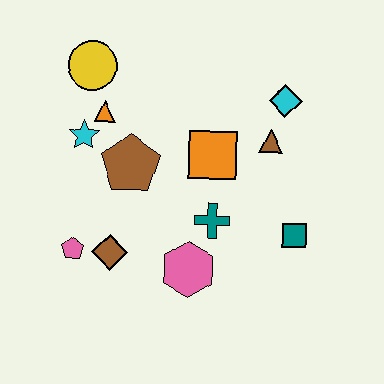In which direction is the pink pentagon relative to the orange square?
The pink pentagon is to the left of the orange square.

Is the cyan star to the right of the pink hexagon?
No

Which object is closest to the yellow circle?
The orange triangle is closest to the yellow circle.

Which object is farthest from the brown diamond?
The cyan diamond is farthest from the brown diamond.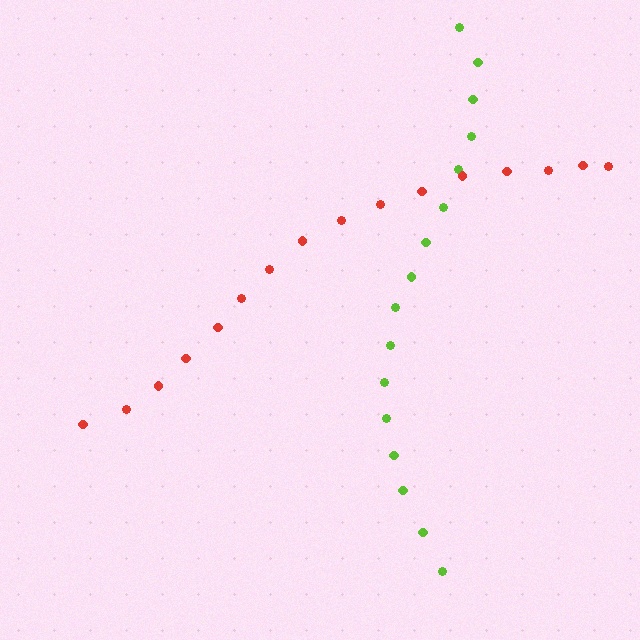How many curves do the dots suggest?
There are 2 distinct paths.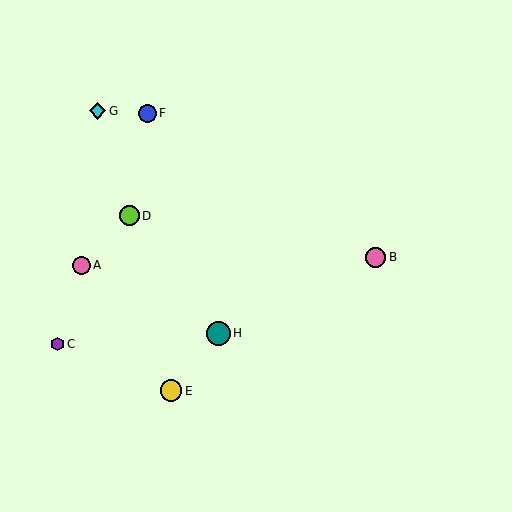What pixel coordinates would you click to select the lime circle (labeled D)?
Click at (129, 216) to select the lime circle D.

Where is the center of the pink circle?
The center of the pink circle is at (376, 257).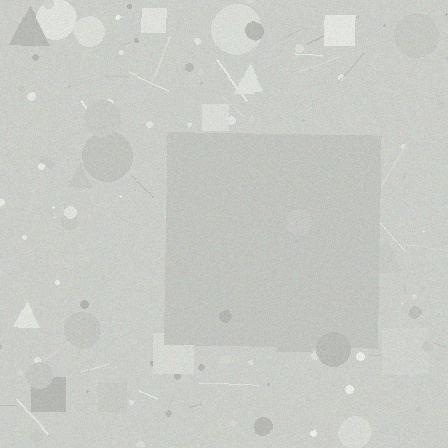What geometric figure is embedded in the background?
A square is embedded in the background.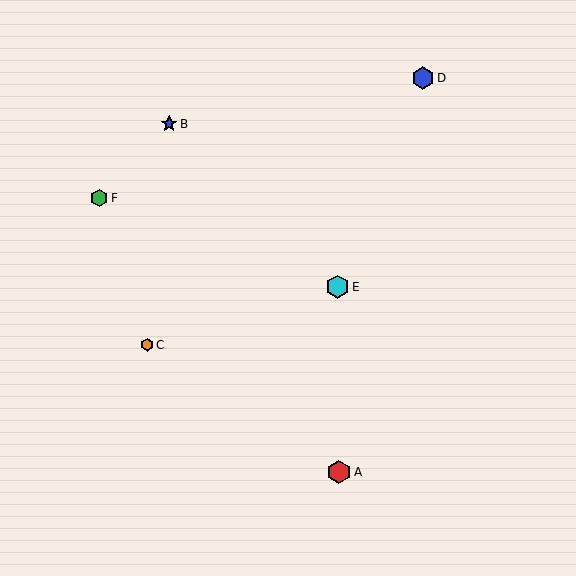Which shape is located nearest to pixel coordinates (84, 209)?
The green hexagon (labeled F) at (99, 198) is nearest to that location.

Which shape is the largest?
The red hexagon (labeled A) is the largest.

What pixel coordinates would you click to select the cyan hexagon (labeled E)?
Click at (337, 287) to select the cyan hexagon E.